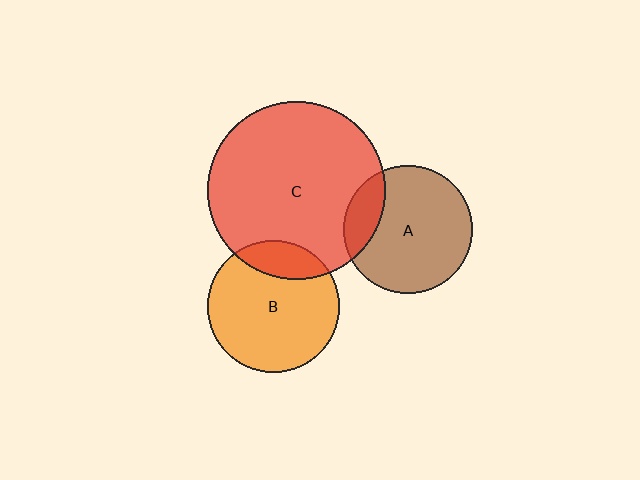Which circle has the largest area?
Circle C (red).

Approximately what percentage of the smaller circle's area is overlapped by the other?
Approximately 20%.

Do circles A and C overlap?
Yes.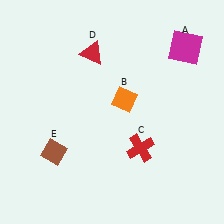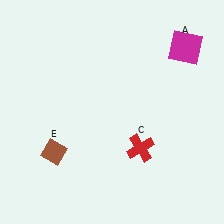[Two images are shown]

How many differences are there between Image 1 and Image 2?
There are 2 differences between the two images.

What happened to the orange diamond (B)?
The orange diamond (B) was removed in Image 2. It was in the top-right area of Image 1.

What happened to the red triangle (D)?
The red triangle (D) was removed in Image 2. It was in the top-left area of Image 1.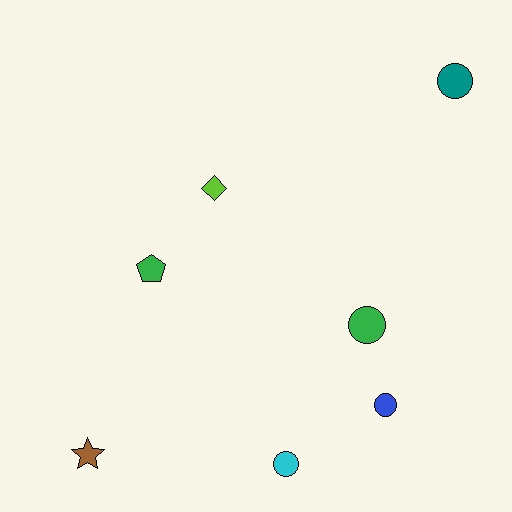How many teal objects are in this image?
There is 1 teal object.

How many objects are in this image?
There are 7 objects.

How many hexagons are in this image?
There are no hexagons.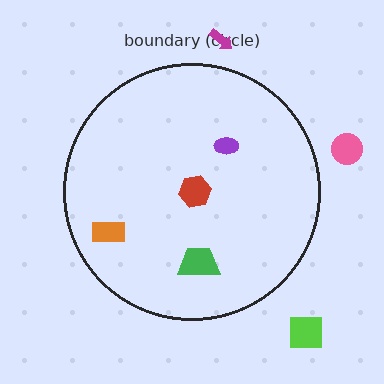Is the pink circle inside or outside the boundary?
Outside.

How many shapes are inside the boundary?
4 inside, 3 outside.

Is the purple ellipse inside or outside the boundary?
Inside.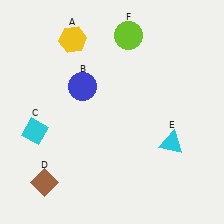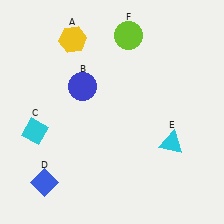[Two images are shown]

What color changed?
The diamond (D) changed from brown in Image 1 to blue in Image 2.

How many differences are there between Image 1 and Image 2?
There is 1 difference between the two images.